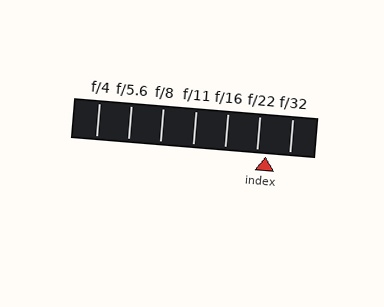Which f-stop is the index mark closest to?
The index mark is closest to f/22.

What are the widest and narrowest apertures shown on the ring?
The widest aperture shown is f/4 and the narrowest is f/32.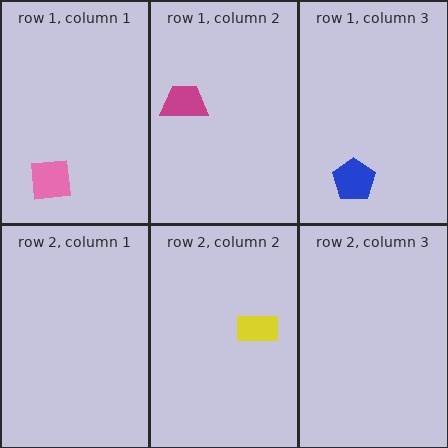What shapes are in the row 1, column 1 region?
The pink square.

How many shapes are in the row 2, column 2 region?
1.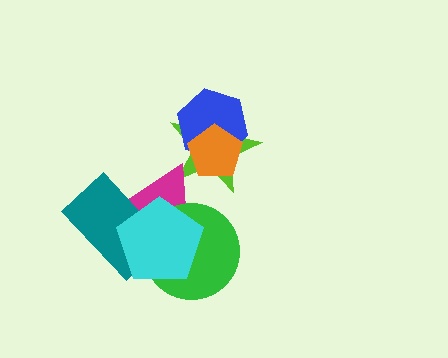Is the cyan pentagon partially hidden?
No, no other shape covers it.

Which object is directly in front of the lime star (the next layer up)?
The blue hexagon is directly in front of the lime star.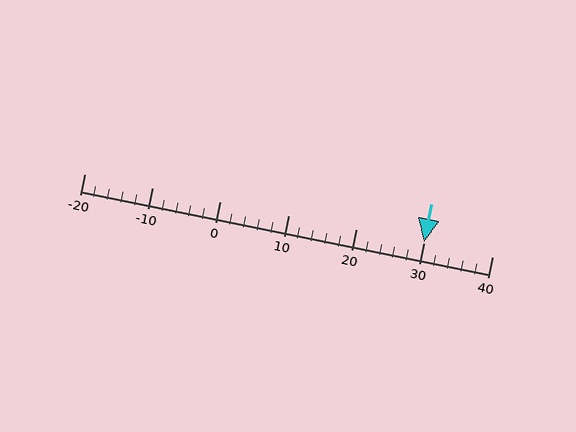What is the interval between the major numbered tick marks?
The major tick marks are spaced 10 units apart.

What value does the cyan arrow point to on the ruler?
The cyan arrow points to approximately 30.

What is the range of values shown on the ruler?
The ruler shows values from -20 to 40.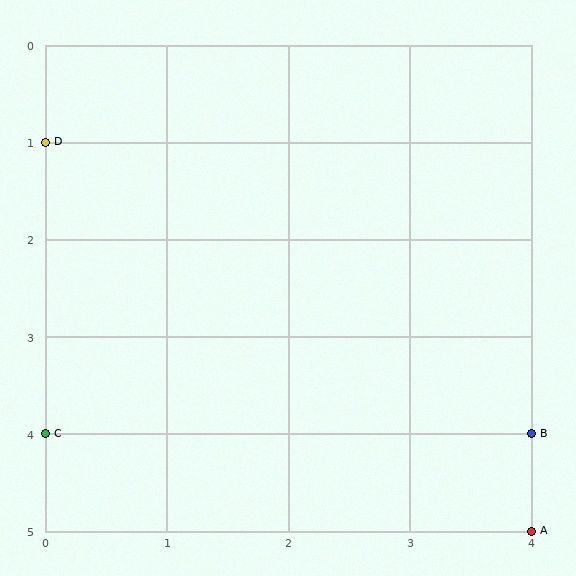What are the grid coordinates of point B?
Point B is at grid coordinates (4, 4).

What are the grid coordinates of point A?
Point A is at grid coordinates (4, 5).